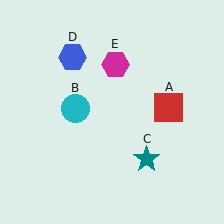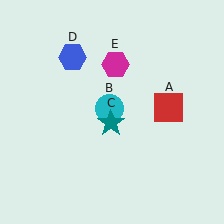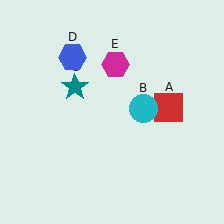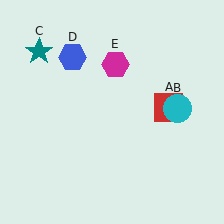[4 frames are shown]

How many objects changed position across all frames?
2 objects changed position: cyan circle (object B), teal star (object C).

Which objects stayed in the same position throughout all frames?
Red square (object A) and blue hexagon (object D) and magenta hexagon (object E) remained stationary.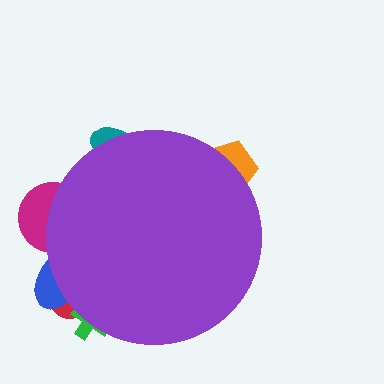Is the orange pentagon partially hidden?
Yes, the orange pentagon is partially hidden behind the purple circle.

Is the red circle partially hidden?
Yes, the red circle is partially hidden behind the purple circle.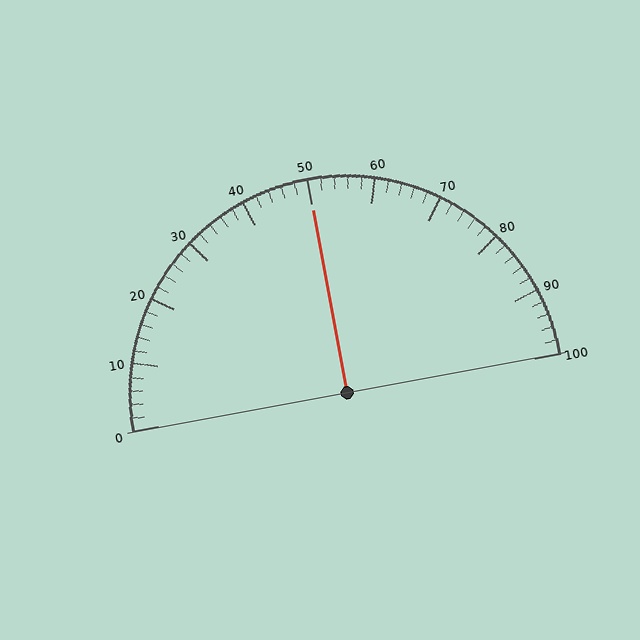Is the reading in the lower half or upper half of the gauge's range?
The reading is in the upper half of the range (0 to 100).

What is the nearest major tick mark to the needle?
The nearest major tick mark is 50.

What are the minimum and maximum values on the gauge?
The gauge ranges from 0 to 100.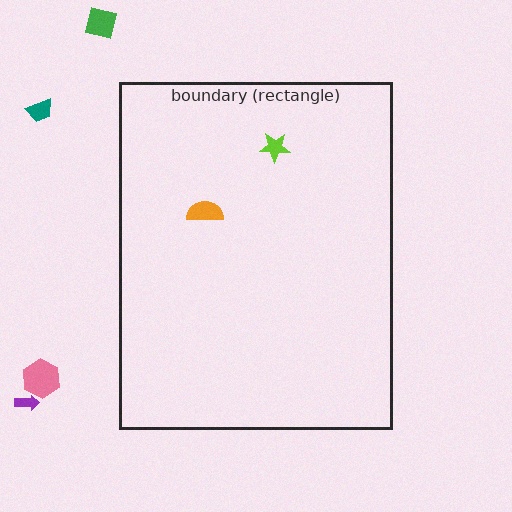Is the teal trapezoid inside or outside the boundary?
Outside.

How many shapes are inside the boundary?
2 inside, 4 outside.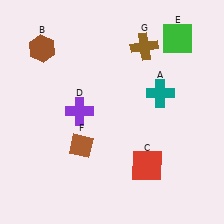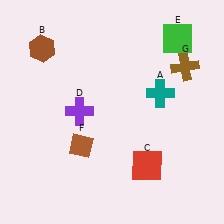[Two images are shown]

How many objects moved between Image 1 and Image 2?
1 object moved between the two images.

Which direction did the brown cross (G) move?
The brown cross (G) moved right.